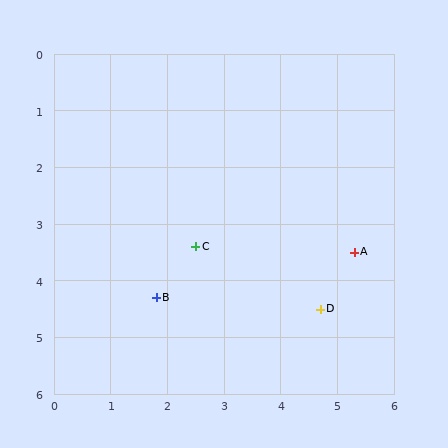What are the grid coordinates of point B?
Point B is at approximately (1.8, 4.3).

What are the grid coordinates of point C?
Point C is at approximately (2.5, 3.4).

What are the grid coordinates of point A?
Point A is at approximately (5.3, 3.5).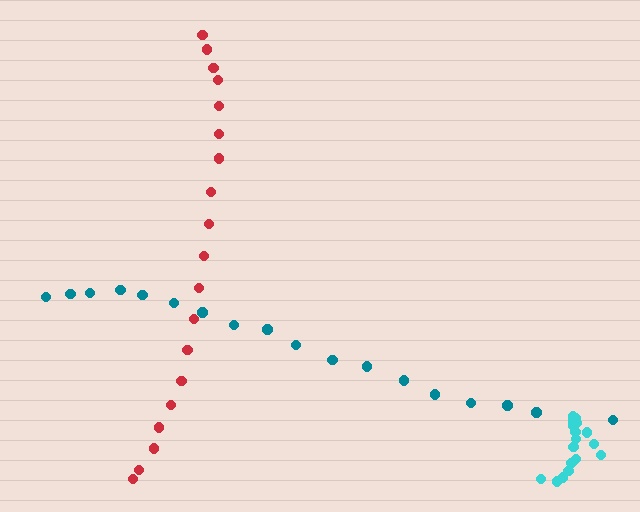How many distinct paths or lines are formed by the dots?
There are 3 distinct paths.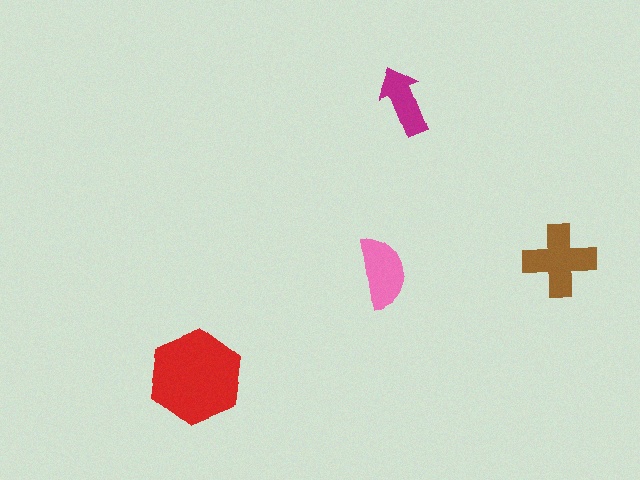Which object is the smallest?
The magenta arrow.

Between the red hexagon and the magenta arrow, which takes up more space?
The red hexagon.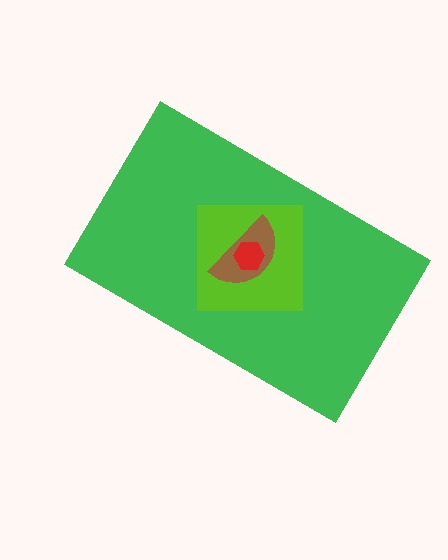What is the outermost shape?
The green rectangle.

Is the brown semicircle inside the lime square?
Yes.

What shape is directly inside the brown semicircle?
The red hexagon.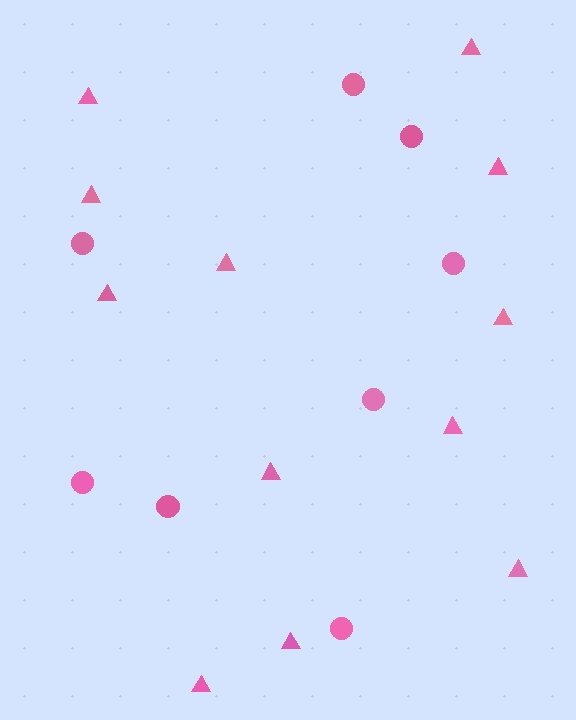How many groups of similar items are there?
There are 2 groups: one group of circles (8) and one group of triangles (12).